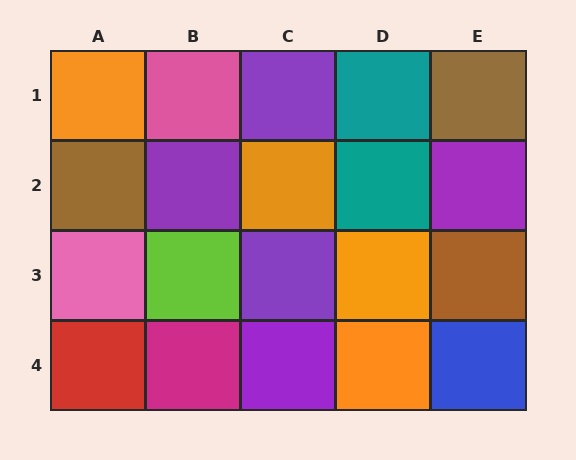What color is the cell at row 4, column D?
Orange.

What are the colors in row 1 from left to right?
Orange, pink, purple, teal, brown.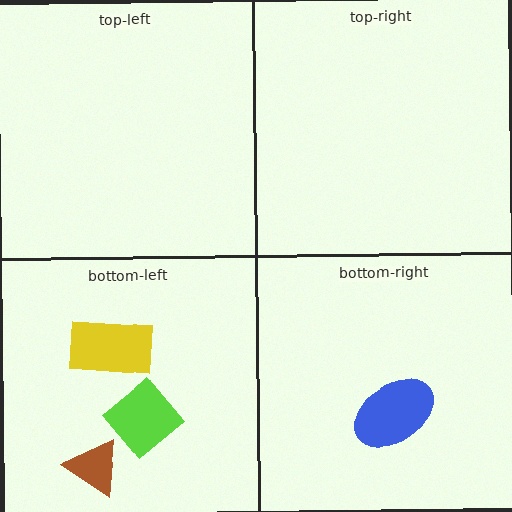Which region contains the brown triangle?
The bottom-left region.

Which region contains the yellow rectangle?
The bottom-left region.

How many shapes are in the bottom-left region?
3.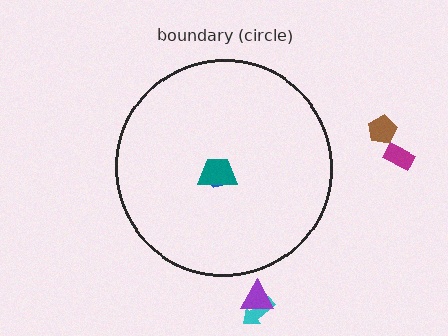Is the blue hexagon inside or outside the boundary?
Inside.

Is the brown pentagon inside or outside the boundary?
Outside.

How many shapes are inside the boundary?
2 inside, 4 outside.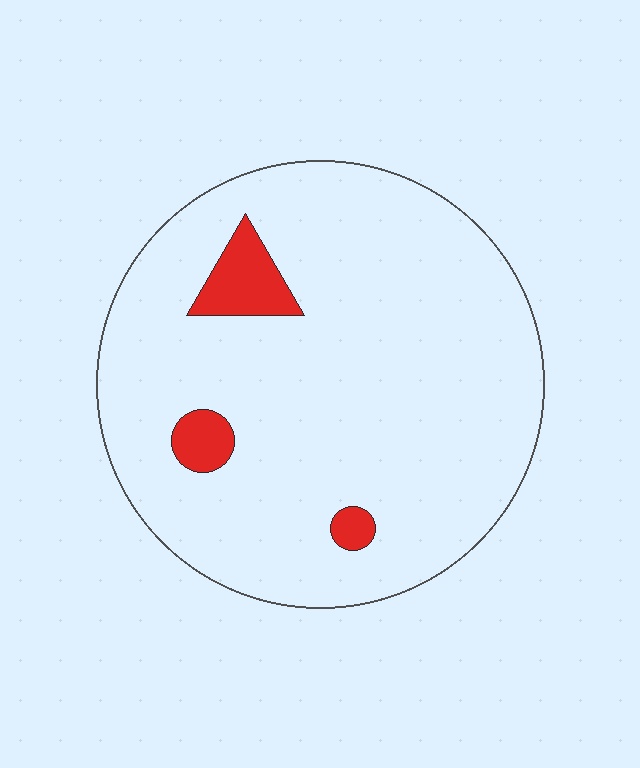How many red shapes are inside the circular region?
3.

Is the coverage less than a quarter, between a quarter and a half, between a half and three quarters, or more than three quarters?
Less than a quarter.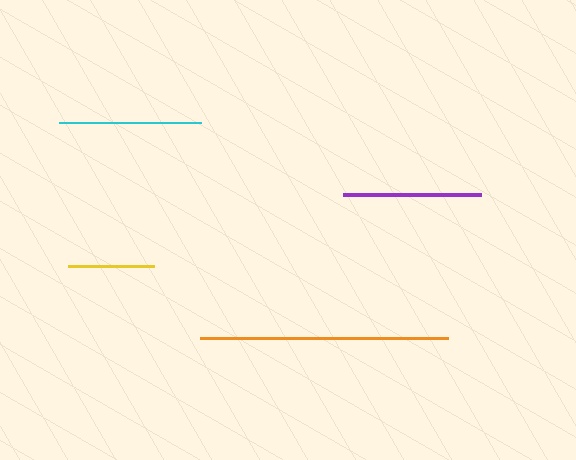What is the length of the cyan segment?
The cyan segment is approximately 141 pixels long.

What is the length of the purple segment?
The purple segment is approximately 139 pixels long.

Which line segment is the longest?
The orange line is the longest at approximately 248 pixels.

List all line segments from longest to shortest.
From longest to shortest: orange, cyan, purple, yellow.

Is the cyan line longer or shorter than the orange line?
The orange line is longer than the cyan line.